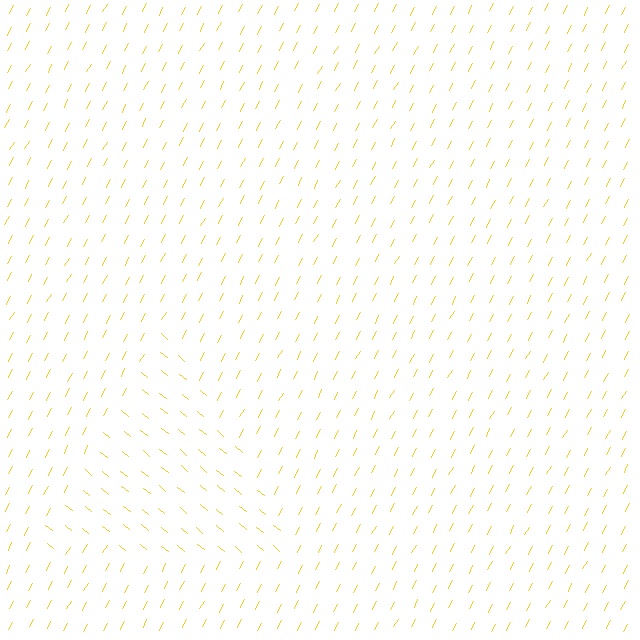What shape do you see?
I see a triangle.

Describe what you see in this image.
The image is filled with small yellow line segments. A triangle region in the image has lines oriented differently from the surrounding lines, creating a visible texture boundary.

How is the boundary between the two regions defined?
The boundary is defined purely by a change in line orientation (approximately 79 degrees difference). All lines are the same color and thickness.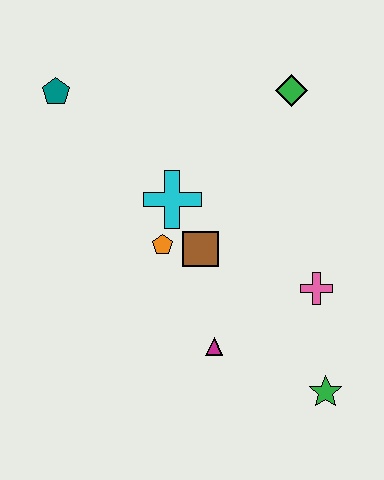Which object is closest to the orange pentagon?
The brown square is closest to the orange pentagon.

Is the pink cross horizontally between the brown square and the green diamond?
No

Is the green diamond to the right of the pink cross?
No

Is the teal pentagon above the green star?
Yes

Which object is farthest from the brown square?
The teal pentagon is farthest from the brown square.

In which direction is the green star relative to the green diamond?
The green star is below the green diamond.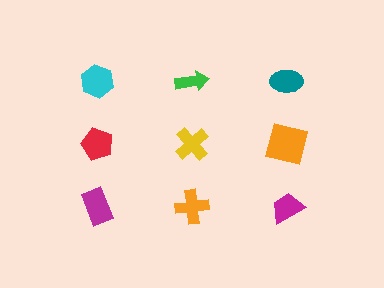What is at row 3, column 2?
An orange cross.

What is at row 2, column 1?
A red pentagon.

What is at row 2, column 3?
An orange square.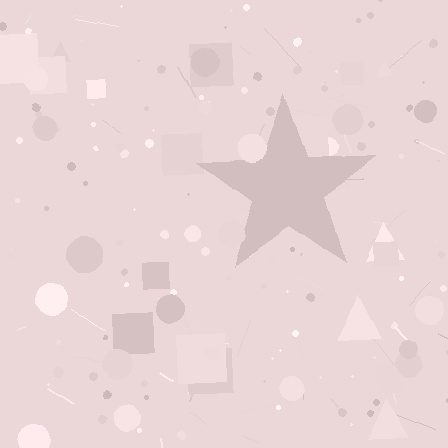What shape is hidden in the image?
A star is hidden in the image.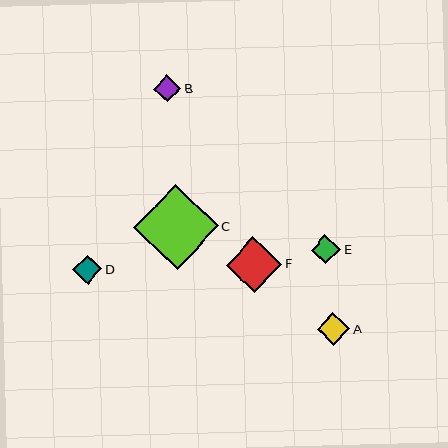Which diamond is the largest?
Diamond C is the largest with a size of approximately 85 pixels.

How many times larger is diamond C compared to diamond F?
Diamond C is approximately 1.5 times the size of diamond F.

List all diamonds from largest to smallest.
From largest to smallest: C, F, A, E, D, B.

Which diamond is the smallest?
Diamond B is the smallest with a size of approximately 27 pixels.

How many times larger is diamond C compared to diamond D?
Diamond C is approximately 2.9 times the size of diamond D.